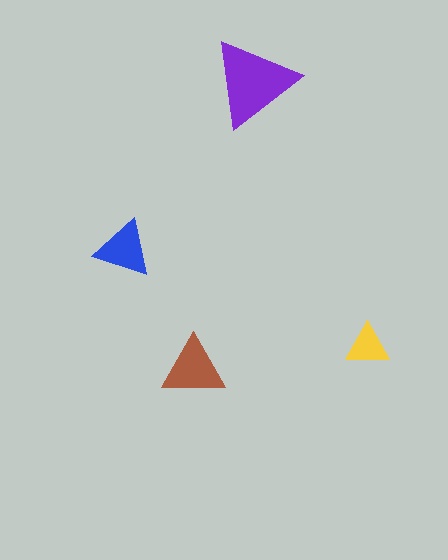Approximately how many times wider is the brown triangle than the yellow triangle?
About 1.5 times wider.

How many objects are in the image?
There are 4 objects in the image.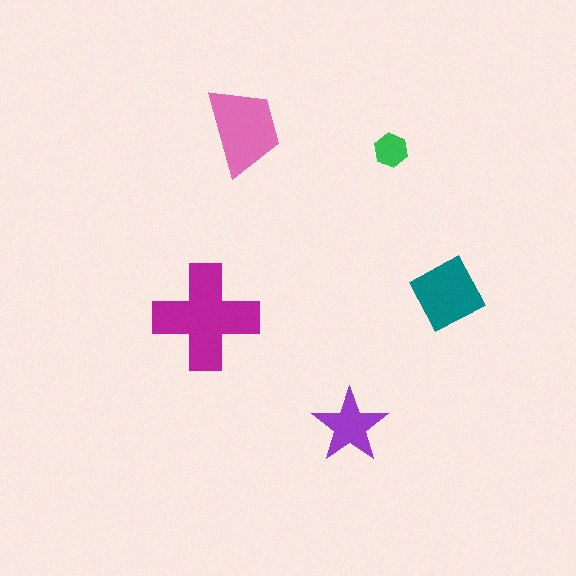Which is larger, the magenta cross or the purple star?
The magenta cross.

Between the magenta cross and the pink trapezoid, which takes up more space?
The magenta cross.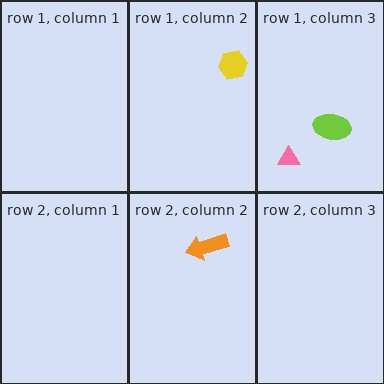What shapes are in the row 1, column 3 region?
The pink triangle, the lime ellipse.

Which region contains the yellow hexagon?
The row 1, column 2 region.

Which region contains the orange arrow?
The row 2, column 2 region.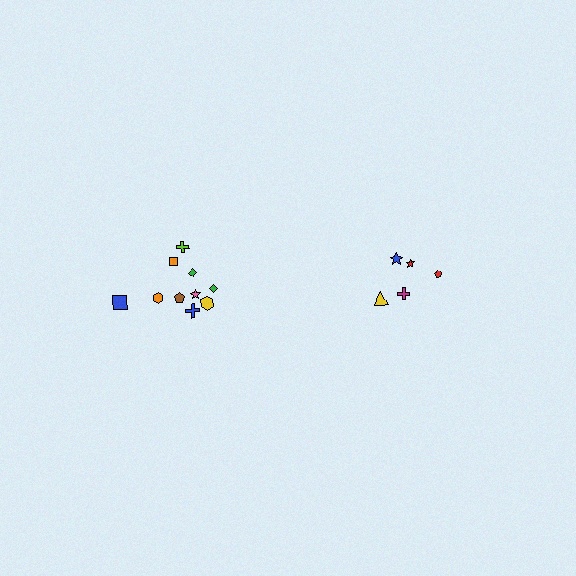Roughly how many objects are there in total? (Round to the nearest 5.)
Roughly 15 objects in total.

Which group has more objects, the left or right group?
The left group.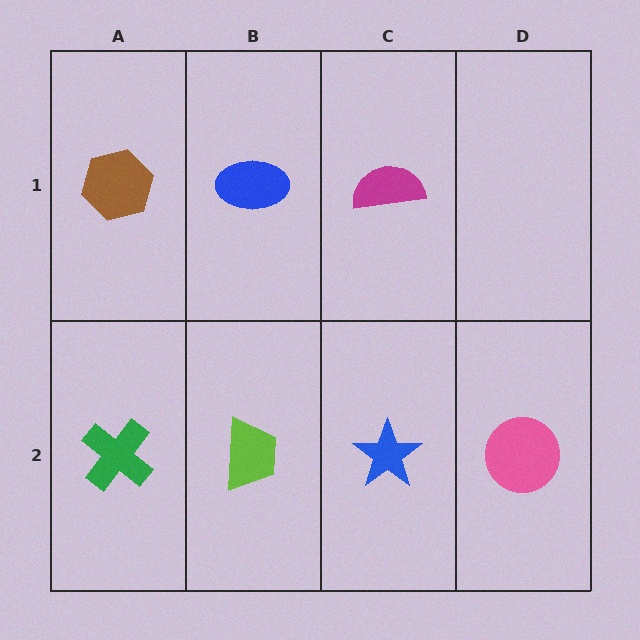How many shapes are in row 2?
4 shapes.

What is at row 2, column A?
A green cross.